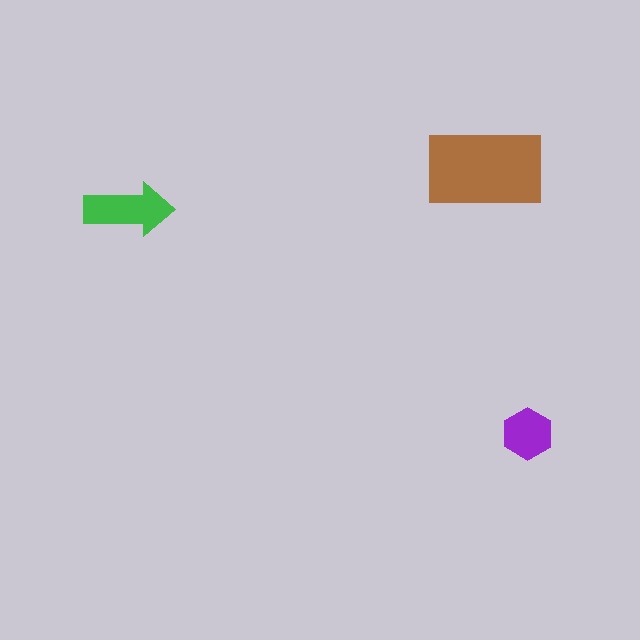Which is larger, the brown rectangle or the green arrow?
The brown rectangle.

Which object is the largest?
The brown rectangle.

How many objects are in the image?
There are 3 objects in the image.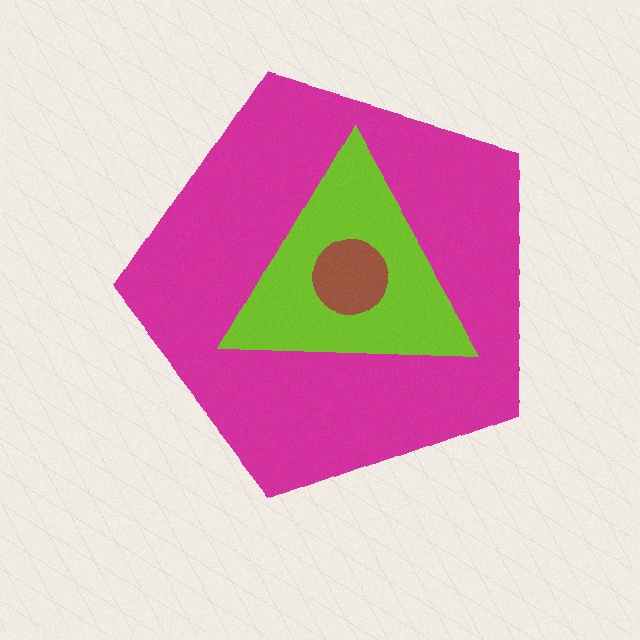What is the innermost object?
The brown circle.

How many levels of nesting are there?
3.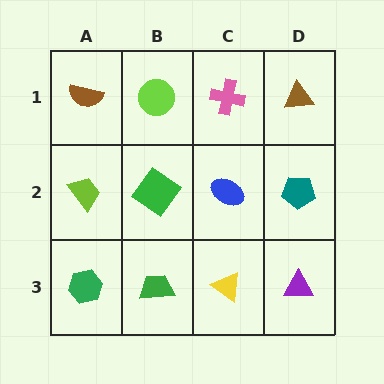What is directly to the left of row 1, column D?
A pink cross.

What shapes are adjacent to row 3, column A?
A lime trapezoid (row 2, column A), a green trapezoid (row 3, column B).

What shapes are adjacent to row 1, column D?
A teal pentagon (row 2, column D), a pink cross (row 1, column C).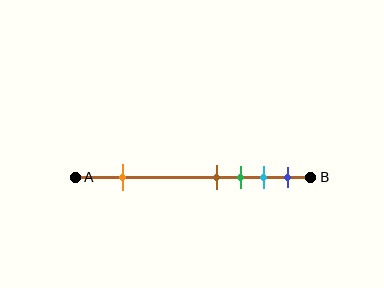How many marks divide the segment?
There are 5 marks dividing the segment.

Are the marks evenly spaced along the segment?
No, the marks are not evenly spaced.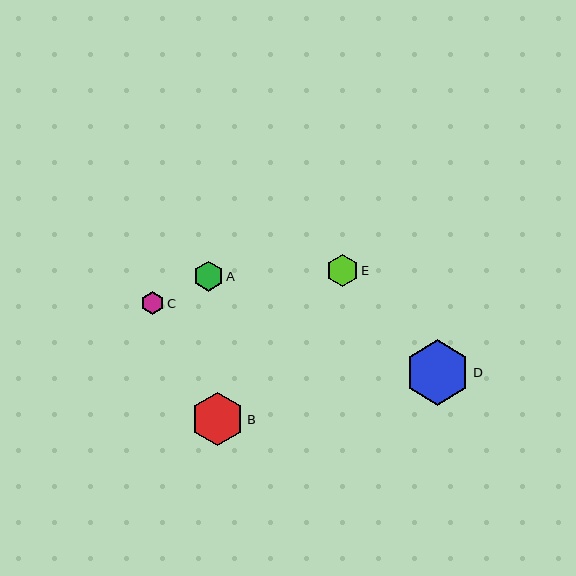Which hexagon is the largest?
Hexagon D is the largest with a size of approximately 65 pixels.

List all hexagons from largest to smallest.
From largest to smallest: D, B, E, A, C.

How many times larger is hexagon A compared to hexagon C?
Hexagon A is approximately 1.3 times the size of hexagon C.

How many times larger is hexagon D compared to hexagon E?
Hexagon D is approximately 2.1 times the size of hexagon E.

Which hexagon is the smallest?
Hexagon C is the smallest with a size of approximately 22 pixels.